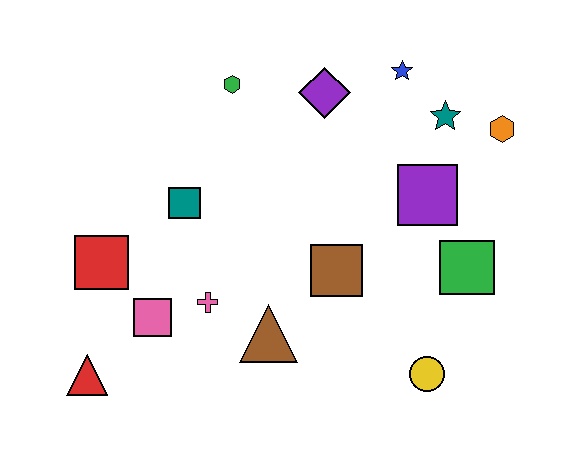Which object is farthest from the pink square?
The orange hexagon is farthest from the pink square.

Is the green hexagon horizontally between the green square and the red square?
Yes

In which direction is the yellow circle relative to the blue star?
The yellow circle is below the blue star.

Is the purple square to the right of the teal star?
No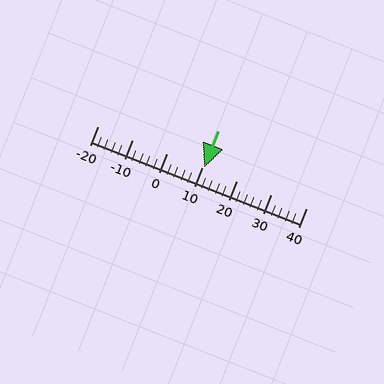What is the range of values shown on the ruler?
The ruler shows values from -20 to 40.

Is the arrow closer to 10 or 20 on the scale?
The arrow is closer to 10.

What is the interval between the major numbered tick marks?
The major tick marks are spaced 10 units apart.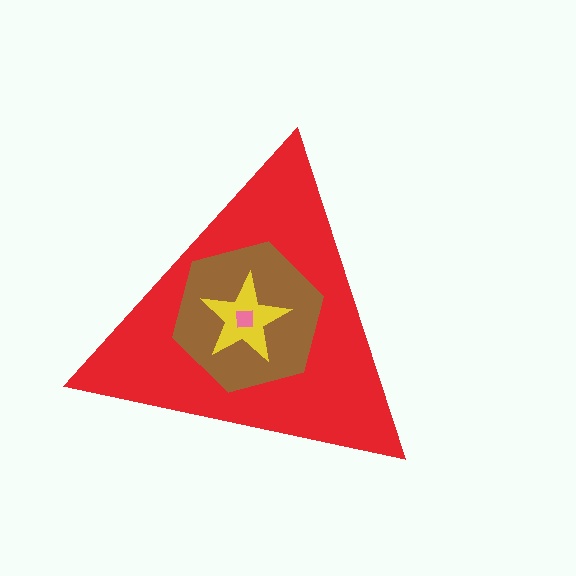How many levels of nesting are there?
4.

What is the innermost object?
The pink square.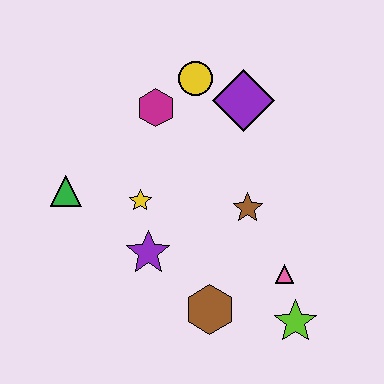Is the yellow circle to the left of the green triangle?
No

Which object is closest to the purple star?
The yellow star is closest to the purple star.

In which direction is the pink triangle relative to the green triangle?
The pink triangle is to the right of the green triangle.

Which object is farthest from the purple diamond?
The lime star is farthest from the purple diamond.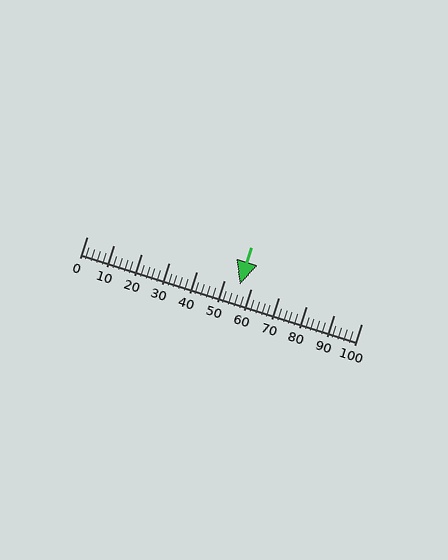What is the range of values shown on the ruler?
The ruler shows values from 0 to 100.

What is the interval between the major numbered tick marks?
The major tick marks are spaced 10 units apart.